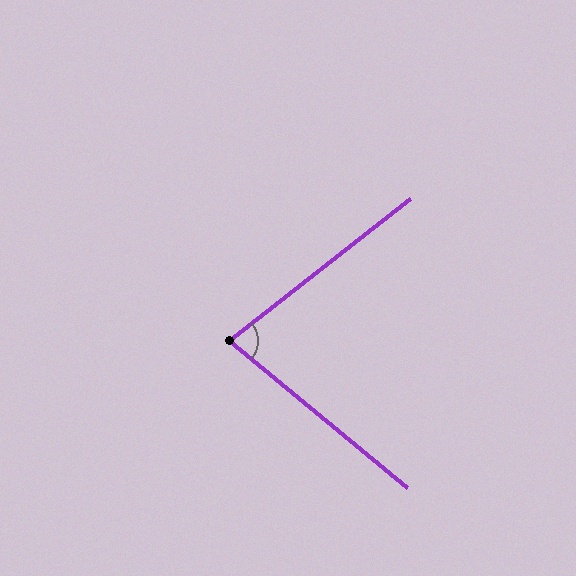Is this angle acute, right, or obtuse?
It is acute.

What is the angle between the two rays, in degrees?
Approximately 78 degrees.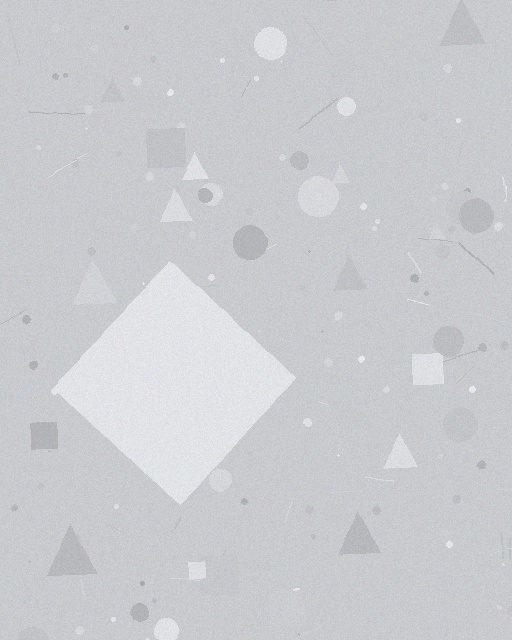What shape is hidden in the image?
A diamond is hidden in the image.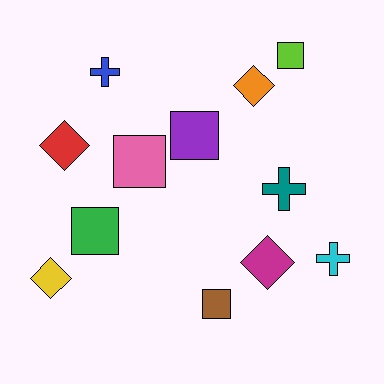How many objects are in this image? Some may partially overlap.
There are 12 objects.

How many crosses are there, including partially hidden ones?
There are 3 crosses.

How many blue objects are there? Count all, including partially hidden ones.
There is 1 blue object.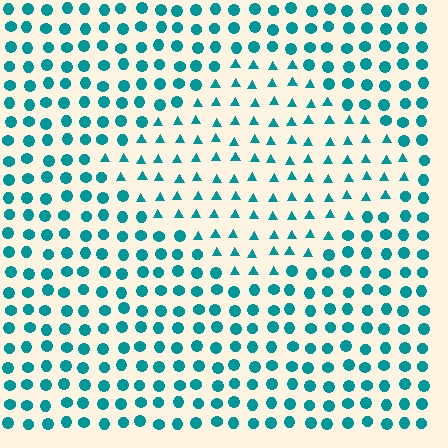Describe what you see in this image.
The image is filled with small teal elements arranged in a uniform grid. A diamond-shaped region contains triangles, while the surrounding area contains circles. The boundary is defined purely by the change in element shape.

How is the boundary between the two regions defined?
The boundary is defined by a change in element shape: triangles inside vs. circles outside. All elements share the same color and spacing.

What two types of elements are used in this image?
The image uses triangles inside the diamond region and circles outside it.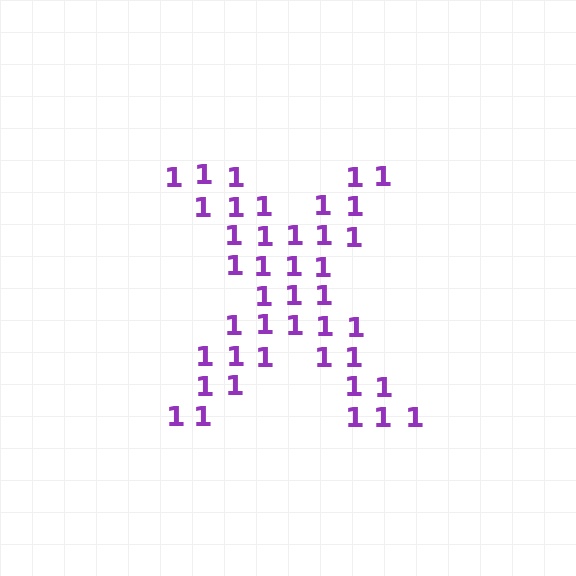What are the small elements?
The small elements are digit 1's.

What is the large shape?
The large shape is the letter X.